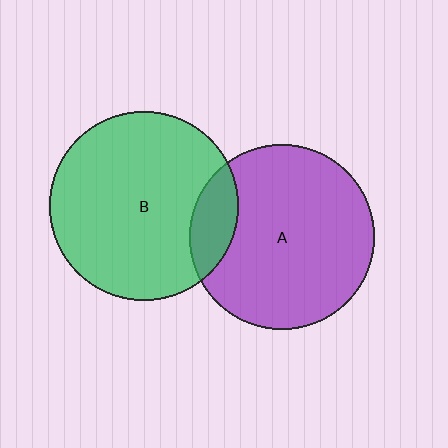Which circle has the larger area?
Circle B (green).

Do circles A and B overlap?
Yes.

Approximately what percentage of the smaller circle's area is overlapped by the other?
Approximately 15%.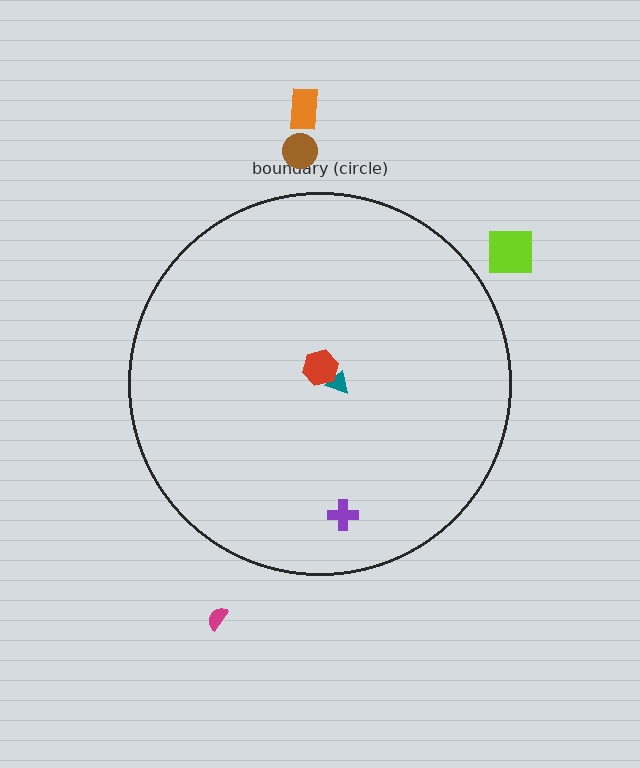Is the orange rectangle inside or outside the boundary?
Outside.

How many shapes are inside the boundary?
3 inside, 4 outside.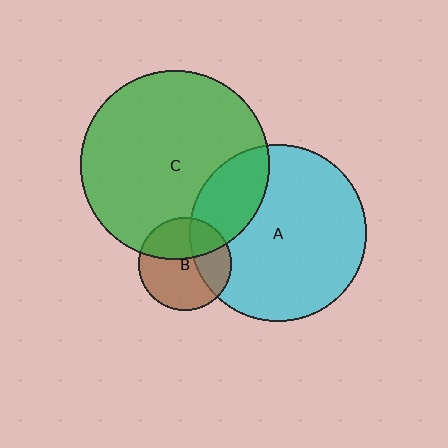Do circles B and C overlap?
Yes.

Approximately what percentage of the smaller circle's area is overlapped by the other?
Approximately 40%.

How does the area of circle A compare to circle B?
Approximately 3.6 times.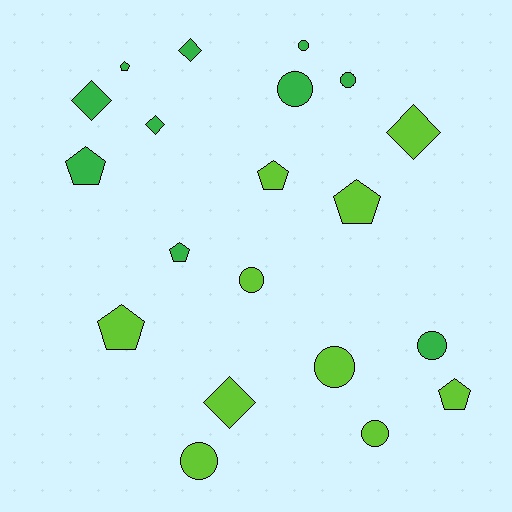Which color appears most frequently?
Green, with 10 objects.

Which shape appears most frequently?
Circle, with 8 objects.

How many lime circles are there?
There are 4 lime circles.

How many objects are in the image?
There are 20 objects.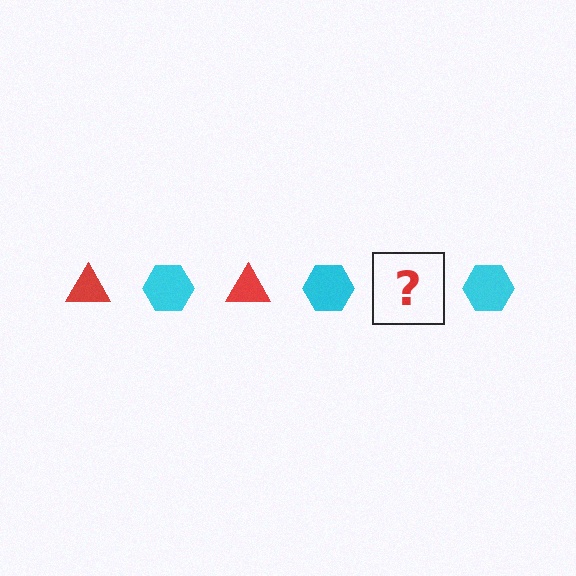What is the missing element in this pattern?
The missing element is a red triangle.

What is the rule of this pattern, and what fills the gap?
The rule is that the pattern alternates between red triangle and cyan hexagon. The gap should be filled with a red triangle.